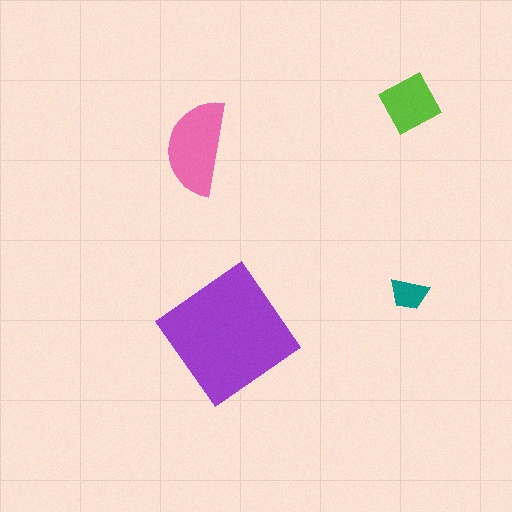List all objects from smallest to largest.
The teal trapezoid, the lime diamond, the pink semicircle, the purple diamond.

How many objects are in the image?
There are 4 objects in the image.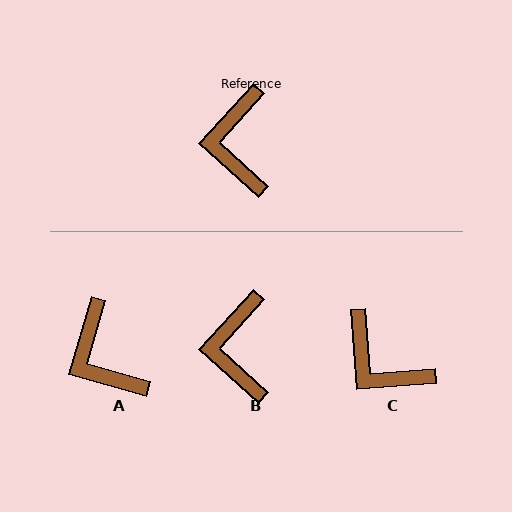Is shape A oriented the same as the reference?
No, it is off by about 26 degrees.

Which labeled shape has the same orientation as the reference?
B.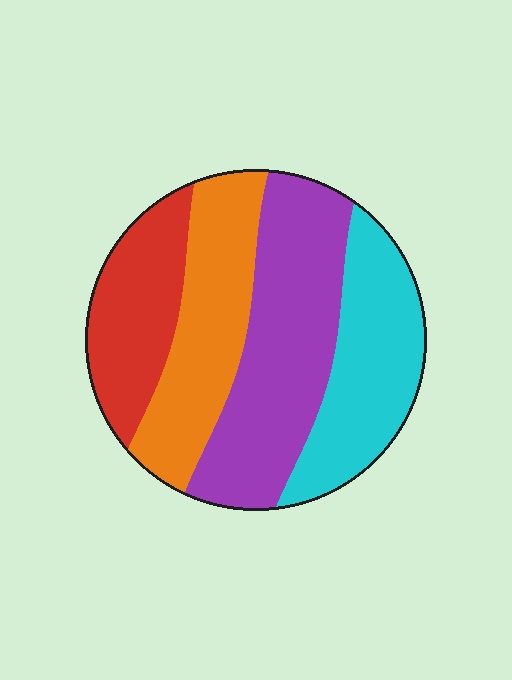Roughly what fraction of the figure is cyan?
Cyan takes up between a sixth and a third of the figure.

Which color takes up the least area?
Red, at roughly 20%.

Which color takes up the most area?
Purple, at roughly 35%.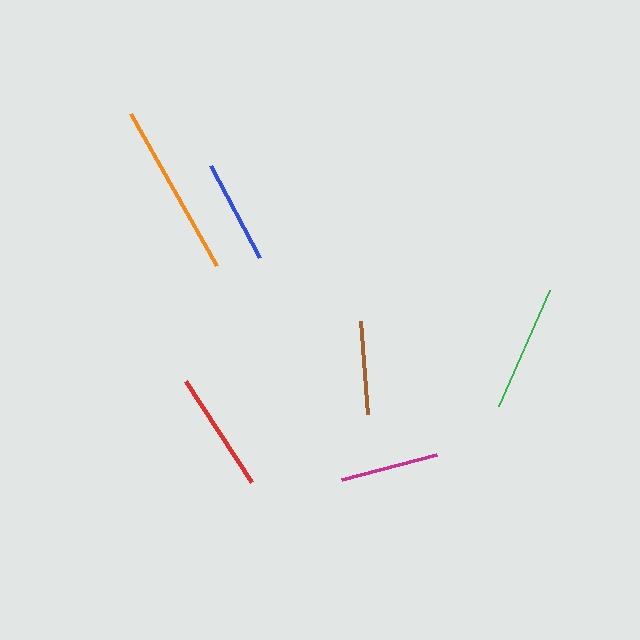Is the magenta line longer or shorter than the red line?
The red line is longer than the magenta line.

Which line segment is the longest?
The orange line is the longest at approximately 175 pixels.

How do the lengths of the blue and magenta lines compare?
The blue and magenta lines are approximately the same length.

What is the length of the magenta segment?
The magenta segment is approximately 98 pixels long.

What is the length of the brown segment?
The brown segment is approximately 93 pixels long.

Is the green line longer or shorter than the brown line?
The green line is longer than the brown line.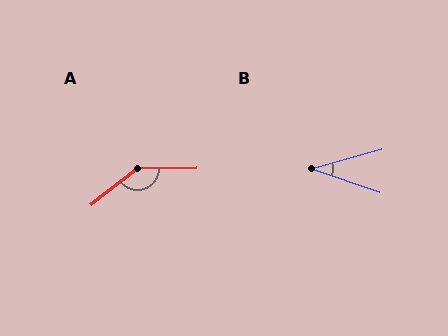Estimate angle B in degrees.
Approximately 34 degrees.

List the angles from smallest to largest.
B (34°), A (142°).